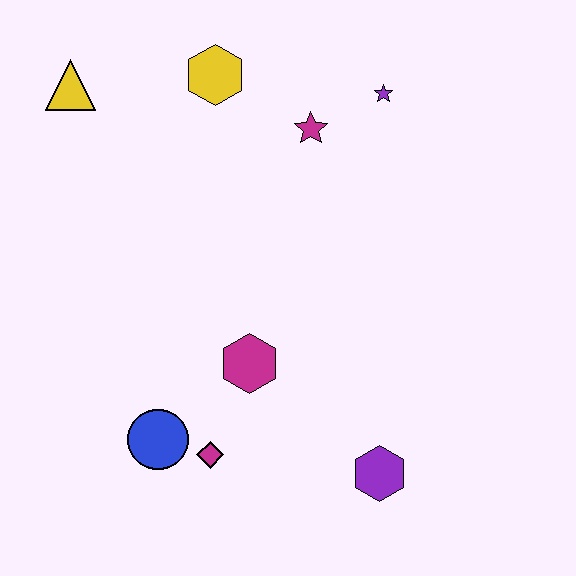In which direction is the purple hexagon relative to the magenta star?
The purple hexagon is below the magenta star.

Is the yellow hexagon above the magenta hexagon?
Yes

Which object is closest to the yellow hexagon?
The magenta star is closest to the yellow hexagon.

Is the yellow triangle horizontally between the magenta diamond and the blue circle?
No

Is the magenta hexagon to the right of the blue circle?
Yes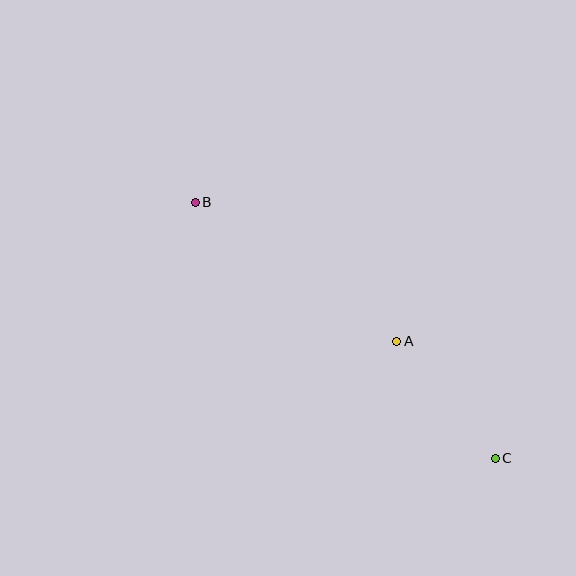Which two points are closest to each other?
Points A and C are closest to each other.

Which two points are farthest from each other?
Points B and C are farthest from each other.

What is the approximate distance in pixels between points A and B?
The distance between A and B is approximately 245 pixels.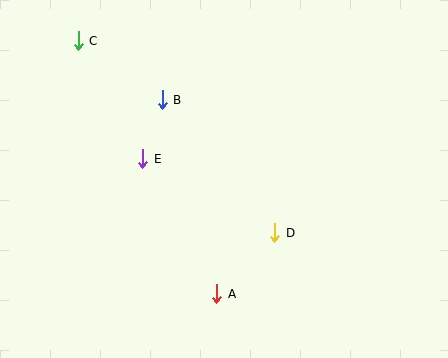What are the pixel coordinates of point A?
Point A is at (217, 294).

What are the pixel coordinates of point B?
Point B is at (162, 100).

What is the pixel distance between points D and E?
The distance between D and E is 151 pixels.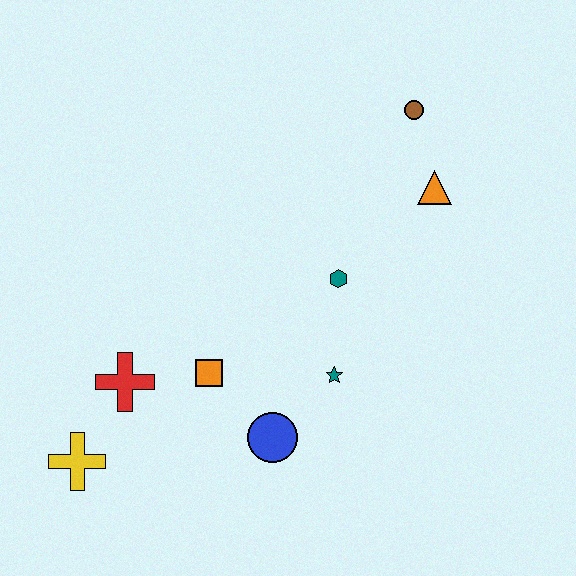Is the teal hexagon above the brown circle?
No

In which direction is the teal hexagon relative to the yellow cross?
The teal hexagon is to the right of the yellow cross.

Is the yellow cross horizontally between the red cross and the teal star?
No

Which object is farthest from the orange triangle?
The yellow cross is farthest from the orange triangle.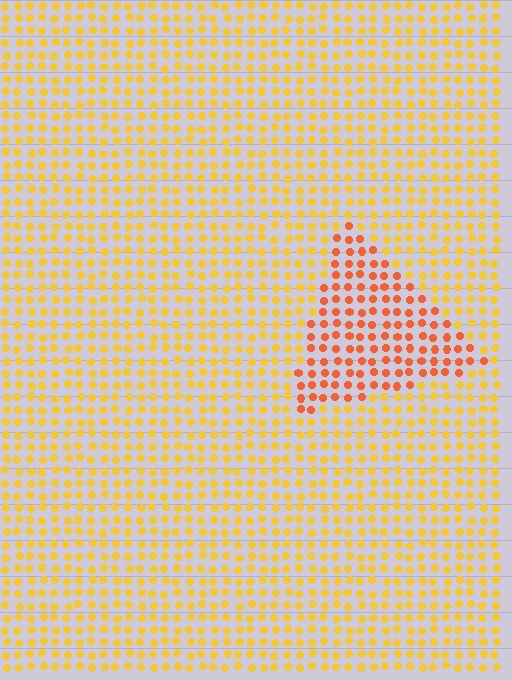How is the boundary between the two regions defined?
The boundary is defined purely by a slight shift in hue (about 33 degrees). Spacing, size, and orientation are identical on both sides.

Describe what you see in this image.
The image is filled with small yellow elements in a uniform arrangement. A triangle-shaped region is visible where the elements are tinted to a slightly different hue, forming a subtle color boundary.